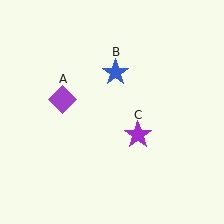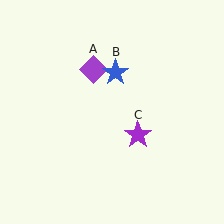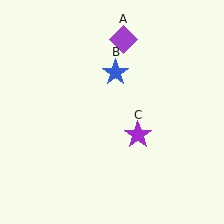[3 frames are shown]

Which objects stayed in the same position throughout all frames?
Blue star (object B) and purple star (object C) remained stationary.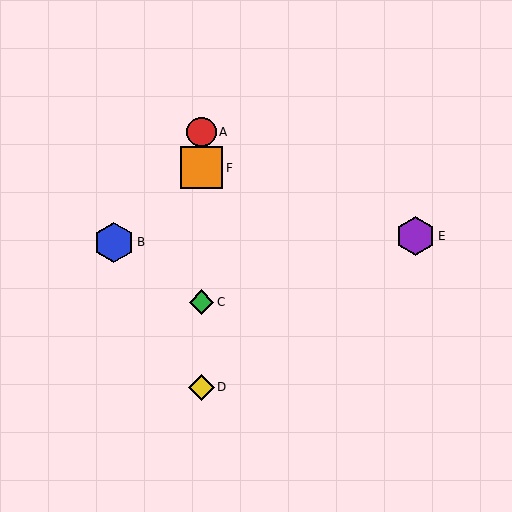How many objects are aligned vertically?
4 objects (A, C, D, F) are aligned vertically.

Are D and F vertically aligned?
Yes, both are at x≈201.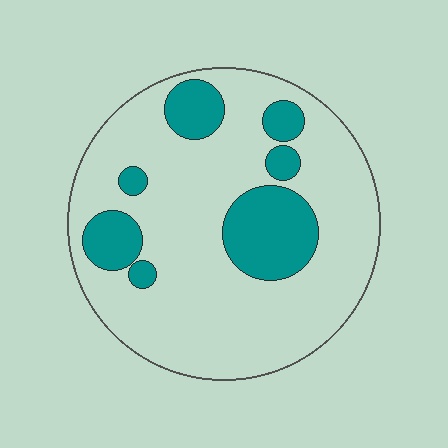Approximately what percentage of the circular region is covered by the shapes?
Approximately 20%.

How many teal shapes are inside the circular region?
7.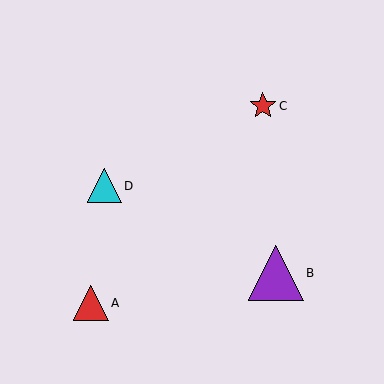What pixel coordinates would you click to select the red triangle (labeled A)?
Click at (91, 303) to select the red triangle A.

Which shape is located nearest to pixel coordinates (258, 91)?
The red star (labeled C) at (263, 106) is nearest to that location.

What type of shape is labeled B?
Shape B is a purple triangle.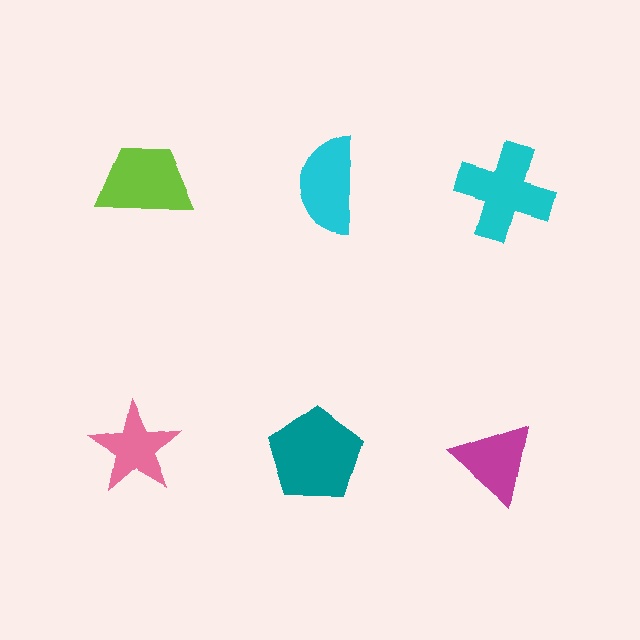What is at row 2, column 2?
A teal pentagon.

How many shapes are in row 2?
3 shapes.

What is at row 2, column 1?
A pink star.